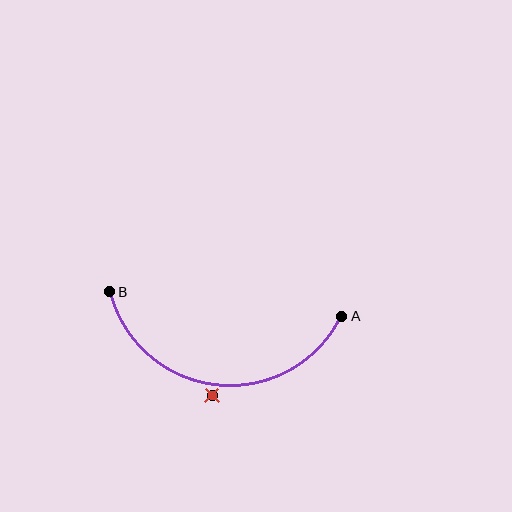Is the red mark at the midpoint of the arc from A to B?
No — the red mark does not lie on the arc at all. It sits slightly outside the curve.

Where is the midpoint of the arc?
The arc midpoint is the point on the curve farthest from the straight line joining A and B. It sits below that line.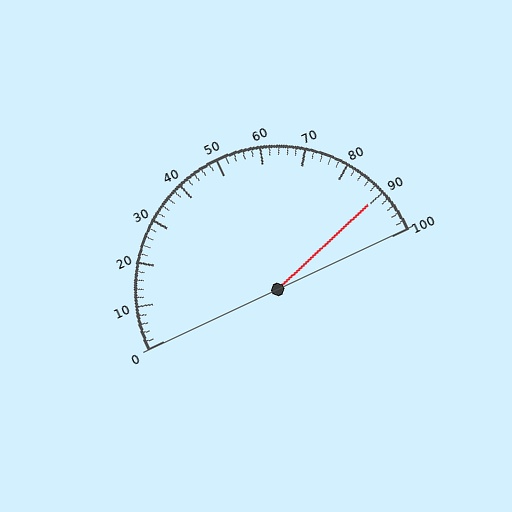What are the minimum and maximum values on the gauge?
The gauge ranges from 0 to 100.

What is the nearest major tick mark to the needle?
The nearest major tick mark is 90.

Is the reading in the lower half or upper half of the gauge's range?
The reading is in the upper half of the range (0 to 100).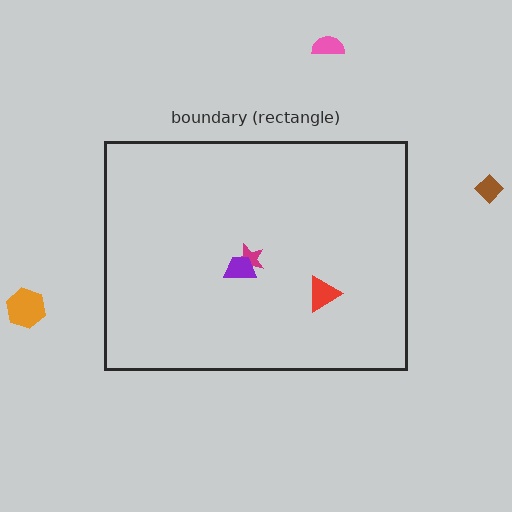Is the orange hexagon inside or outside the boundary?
Outside.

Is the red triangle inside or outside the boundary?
Inside.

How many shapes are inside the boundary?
3 inside, 3 outside.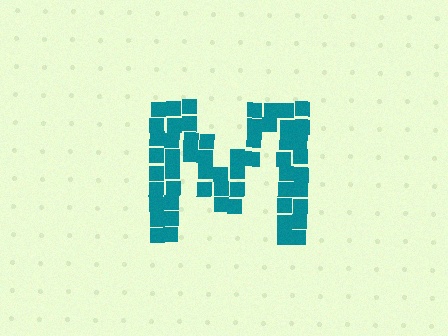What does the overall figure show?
The overall figure shows the letter M.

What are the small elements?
The small elements are squares.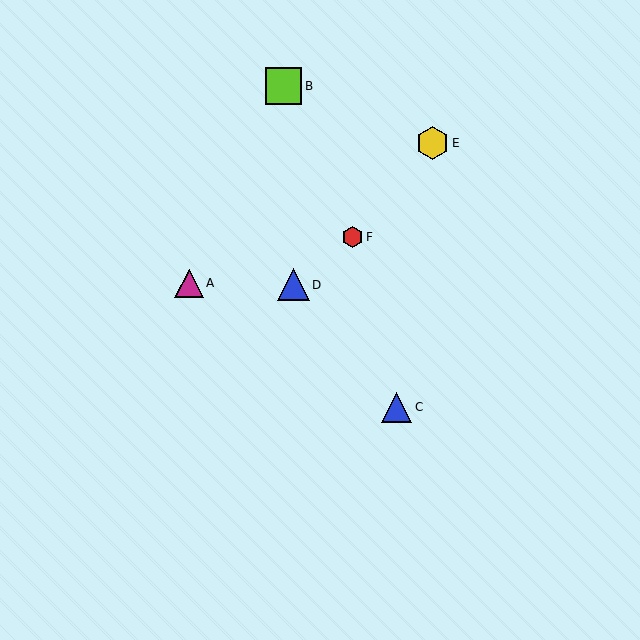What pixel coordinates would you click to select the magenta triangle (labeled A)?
Click at (189, 283) to select the magenta triangle A.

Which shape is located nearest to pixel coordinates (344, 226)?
The red hexagon (labeled F) at (352, 237) is nearest to that location.